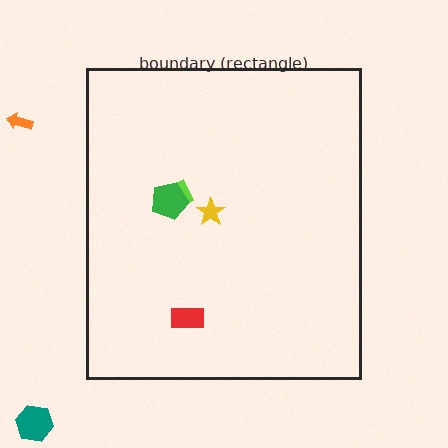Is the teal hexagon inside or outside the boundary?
Outside.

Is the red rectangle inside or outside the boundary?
Inside.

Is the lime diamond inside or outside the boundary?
Inside.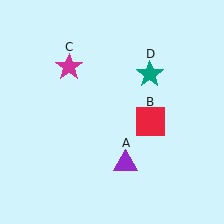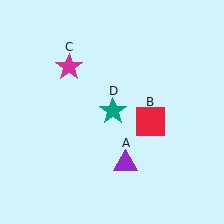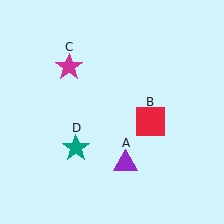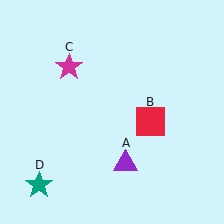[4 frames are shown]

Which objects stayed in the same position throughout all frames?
Purple triangle (object A) and red square (object B) and magenta star (object C) remained stationary.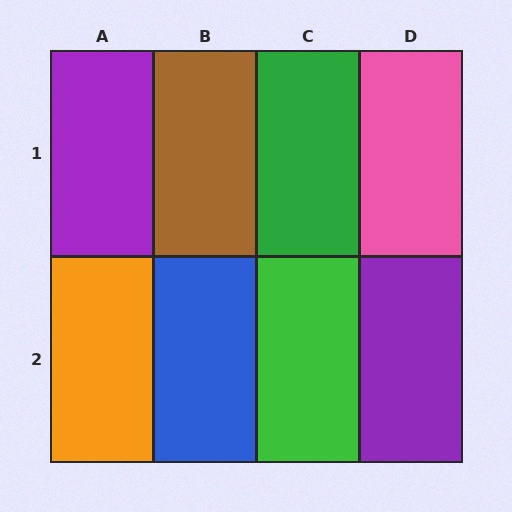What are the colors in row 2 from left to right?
Orange, blue, green, purple.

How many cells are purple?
2 cells are purple.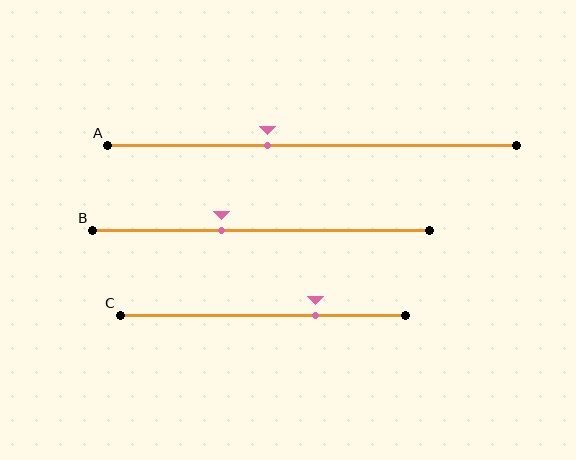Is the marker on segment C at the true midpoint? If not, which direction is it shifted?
No, the marker on segment C is shifted to the right by about 18% of the segment length.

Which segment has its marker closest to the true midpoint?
Segment A has its marker closest to the true midpoint.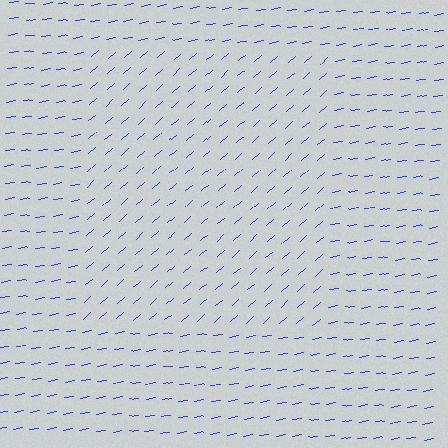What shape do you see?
I see a rectangle.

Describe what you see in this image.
The image is filled with small blue line segments. A rectangle region in the image has lines oriented differently from the surrounding lines, creating a visible texture boundary.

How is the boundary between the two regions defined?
The boundary is defined purely by a change in line orientation (approximately 32 degrees difference). All lines are the same color and thickness.